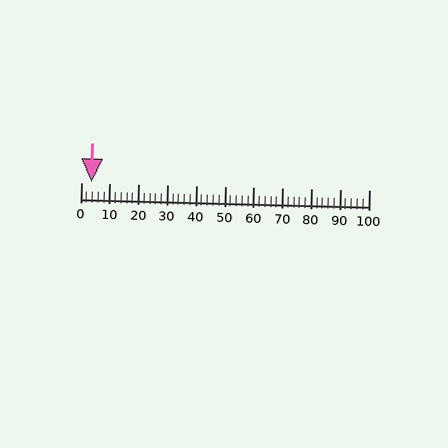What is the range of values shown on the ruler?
The ruler shows values from 0 to 100.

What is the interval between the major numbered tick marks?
The major tick marks are spaced 10 units apart.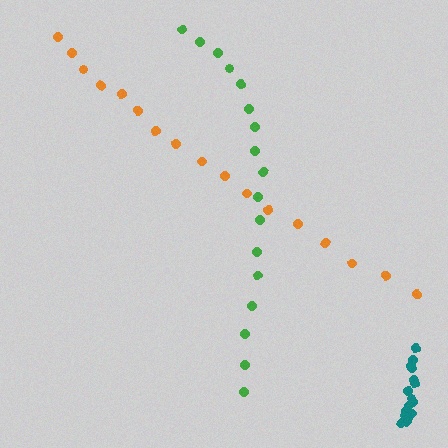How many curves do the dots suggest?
There are 3 distinct paths.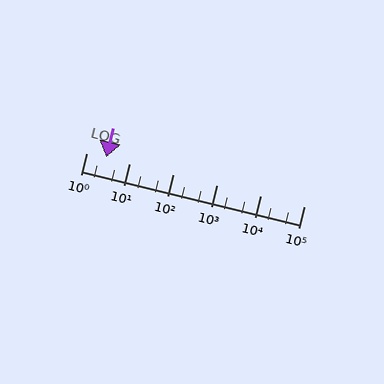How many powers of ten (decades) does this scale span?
The scale spans 5 decades, from 1 to 100000.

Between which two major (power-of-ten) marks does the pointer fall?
The pointer is between 1 and 10.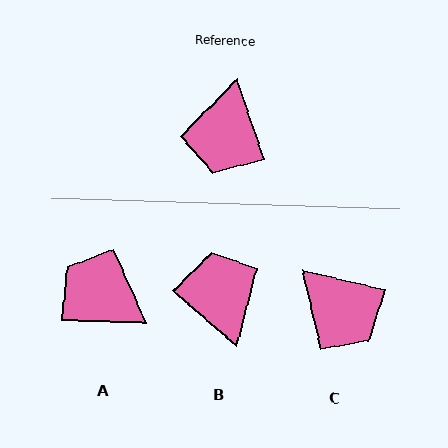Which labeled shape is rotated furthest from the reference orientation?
B, about 150 degrees away.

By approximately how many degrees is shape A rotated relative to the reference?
Approximately 111 degrees clockwise.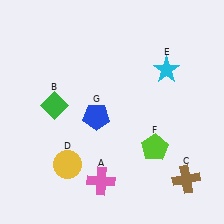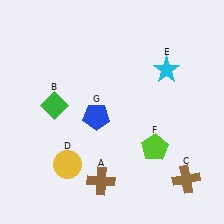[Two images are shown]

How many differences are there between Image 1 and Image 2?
There is 1 difference between the two images.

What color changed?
The cross (A) changed from pink in Image 1 to brown in Image 2.